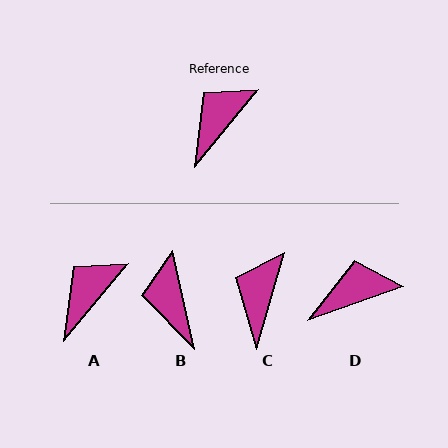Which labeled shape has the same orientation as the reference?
A.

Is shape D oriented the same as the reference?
No, it is off by about 31 degrees.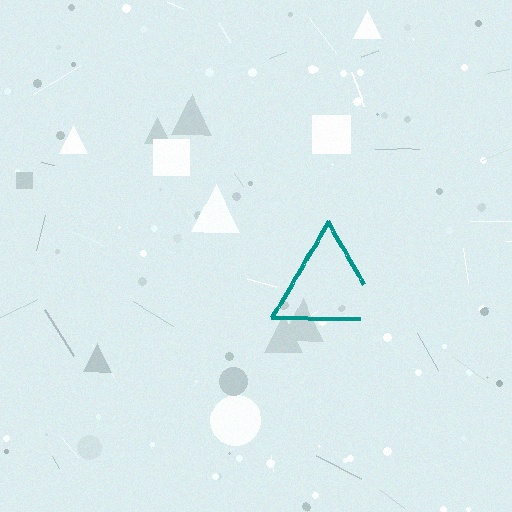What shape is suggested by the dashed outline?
The dashed outline suggests a triangle.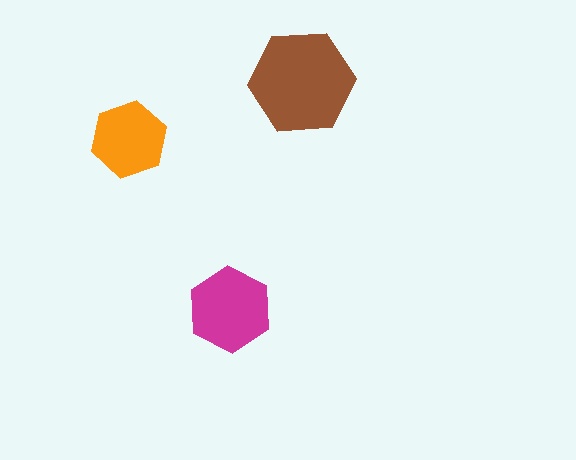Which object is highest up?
The brown hexagon is topmost.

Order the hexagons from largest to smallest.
the brown one, the magenta one, the orange one.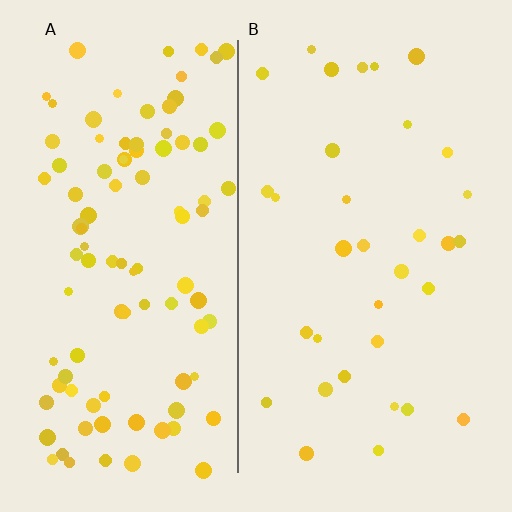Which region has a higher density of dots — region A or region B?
A (the left).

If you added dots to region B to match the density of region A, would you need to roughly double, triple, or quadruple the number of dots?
Approximately triple.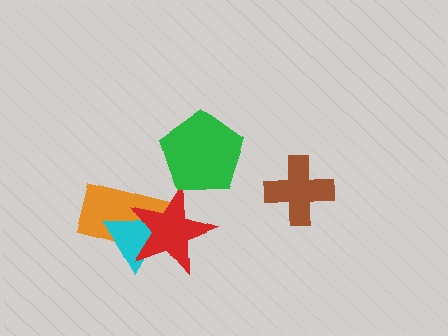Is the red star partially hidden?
No, no other shape covers it.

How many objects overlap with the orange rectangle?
2 objects overlap with the orange rectangle.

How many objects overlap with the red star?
2 objects overlap with the red star.